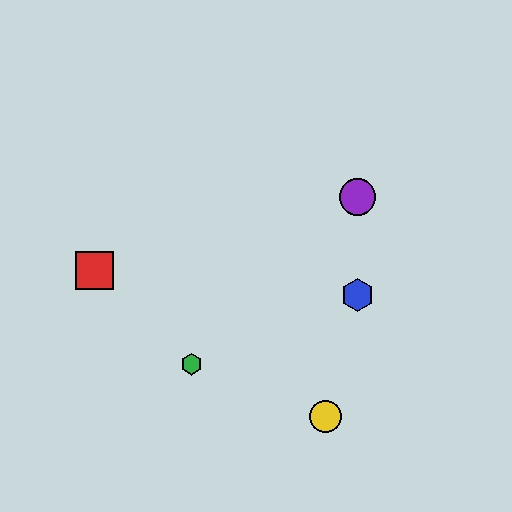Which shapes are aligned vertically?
The blue hexagon, the purple circle are aligned vertically.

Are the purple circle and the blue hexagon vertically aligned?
Yes, both are at x≈358.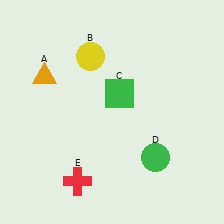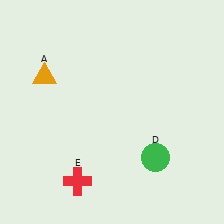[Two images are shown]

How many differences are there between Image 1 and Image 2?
There are 2 differences between the two images.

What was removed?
The yellow circle (B), the green square (C) were removed in Image 2.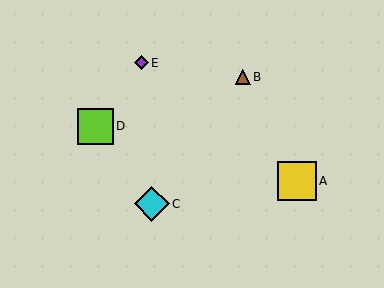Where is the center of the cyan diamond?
The center of the cyan diamond is at (152, 204).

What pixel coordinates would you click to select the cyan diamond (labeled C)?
Click at (152, 204) to select the cyan diamond C.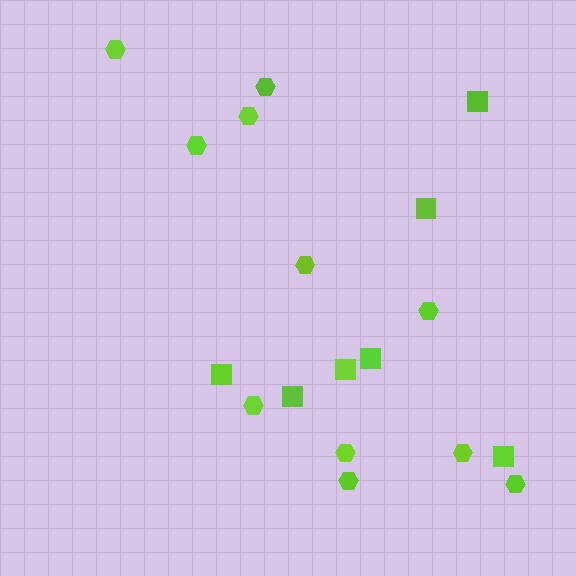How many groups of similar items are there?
There are 2 groups: one group of hexagons (11) and one group of squares (7).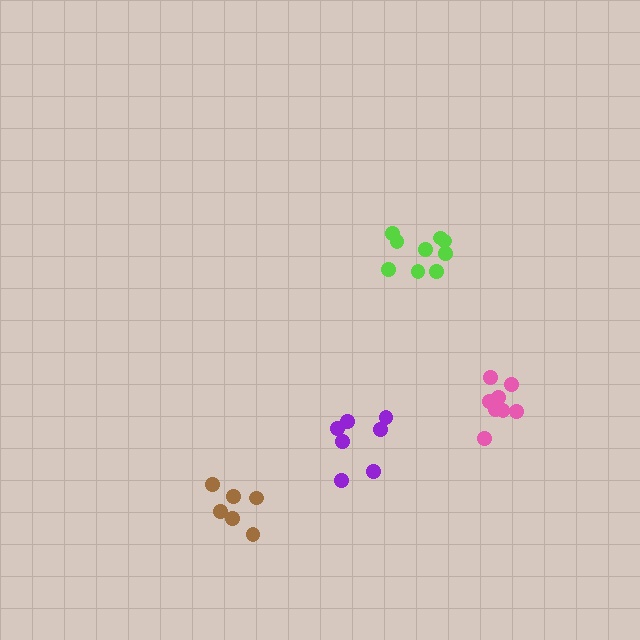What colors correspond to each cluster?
The clusters are colored: pink, brown, lime, purple.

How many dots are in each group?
Group 1: 8 dots, Group 2: 6 dots, Group 3: 9 dots, Group 4: 7 dots (30 total).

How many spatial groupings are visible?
There are 4 spatial groupings.